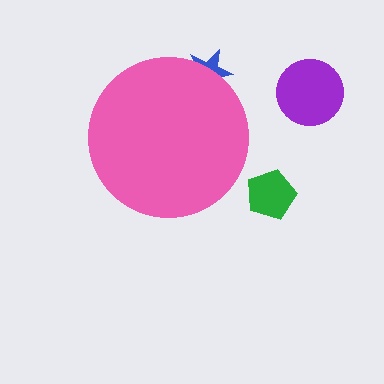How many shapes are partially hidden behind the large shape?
1 shape is partially hidden.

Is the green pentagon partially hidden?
No, the green pentagon is fully visible.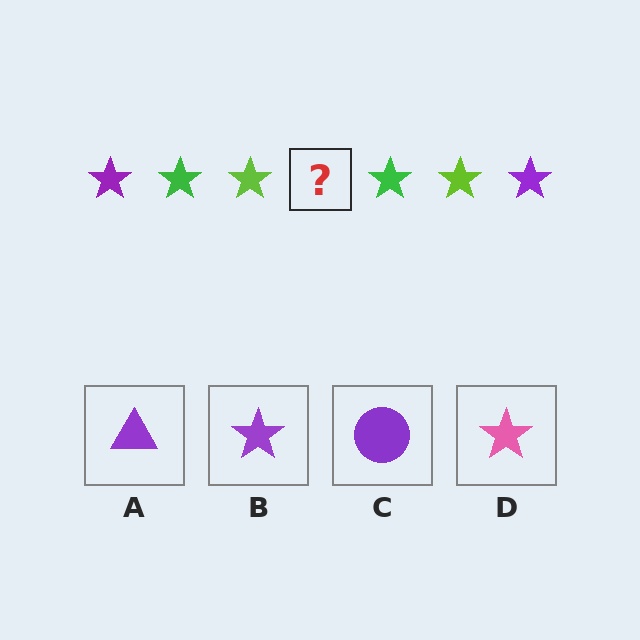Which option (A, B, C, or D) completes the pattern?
B.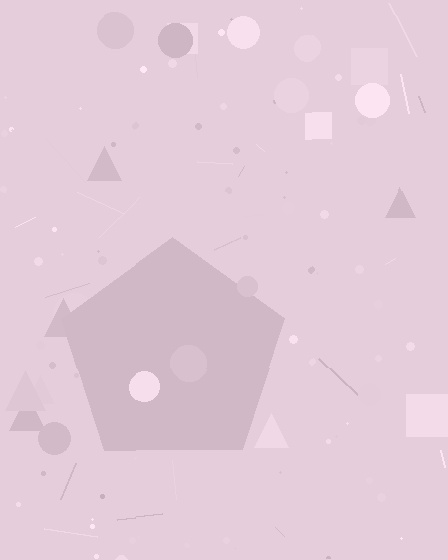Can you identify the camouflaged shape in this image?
The camouflaged shape is a pentagon.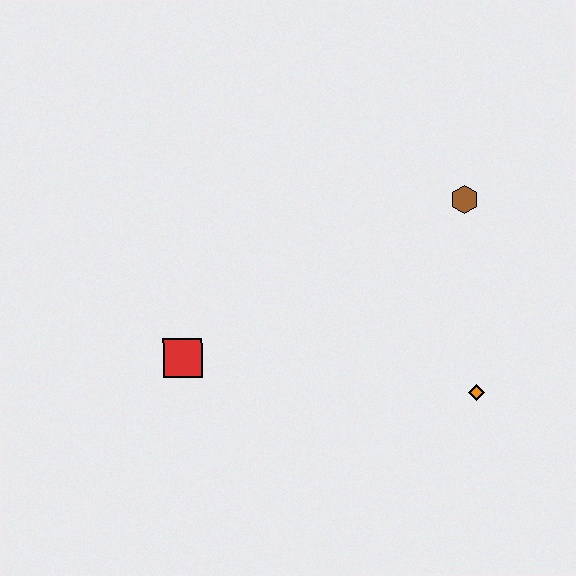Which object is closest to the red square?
The orange diamond is closest to the red square.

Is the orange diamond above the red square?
No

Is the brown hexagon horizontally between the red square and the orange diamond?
Yes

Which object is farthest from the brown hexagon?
The red square is farthest from the brown hexagon.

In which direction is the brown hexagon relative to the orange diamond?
The brown hexagon is above the orange diamond.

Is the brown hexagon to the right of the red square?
Yes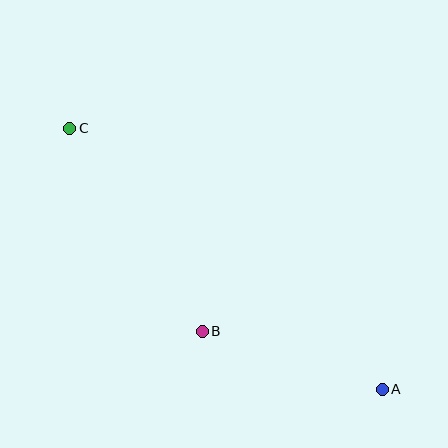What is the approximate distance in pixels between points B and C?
The distance between B and C is approximately 242 pixels.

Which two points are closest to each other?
Points A and B are closest to each other.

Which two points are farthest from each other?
Points A and C are farthest from each other.